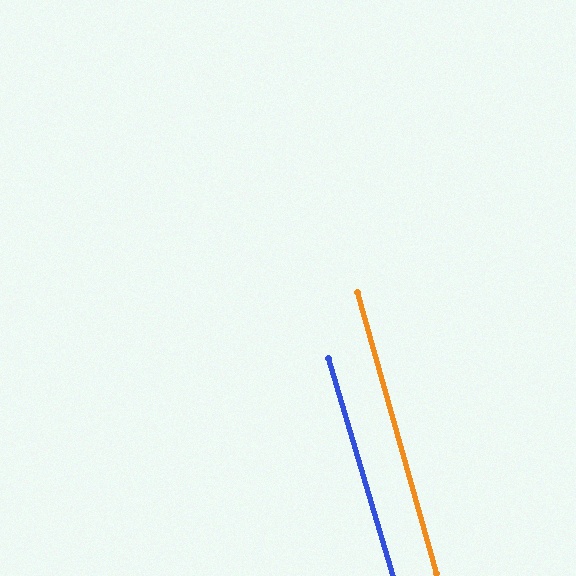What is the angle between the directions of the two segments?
Approximately 1 degree.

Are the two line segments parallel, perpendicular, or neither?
Parallel — their directions differ by only 1.0°.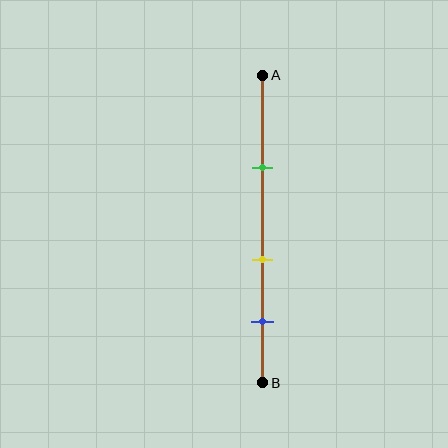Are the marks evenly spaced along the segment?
Yes, the marks are approximately evenly spaced.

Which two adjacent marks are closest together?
The yellow and blue marks are the closest adjacent pair.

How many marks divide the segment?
There are 3 marks dividing the segment.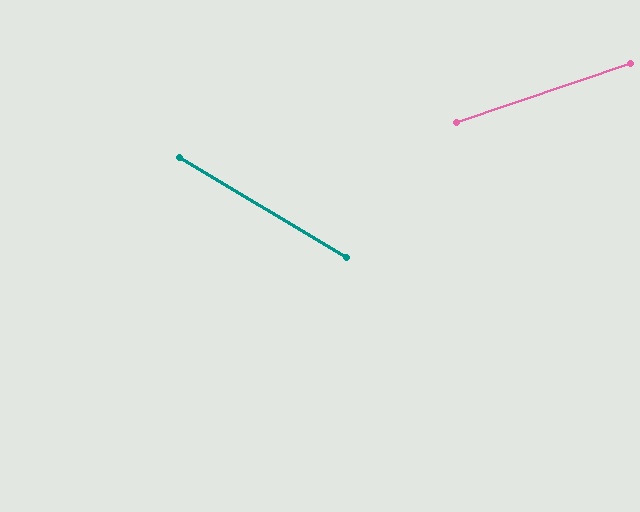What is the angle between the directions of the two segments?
Approximately 50 degrees.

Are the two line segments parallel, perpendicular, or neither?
Neither parallel nor perpendicular — they differ by about 50°.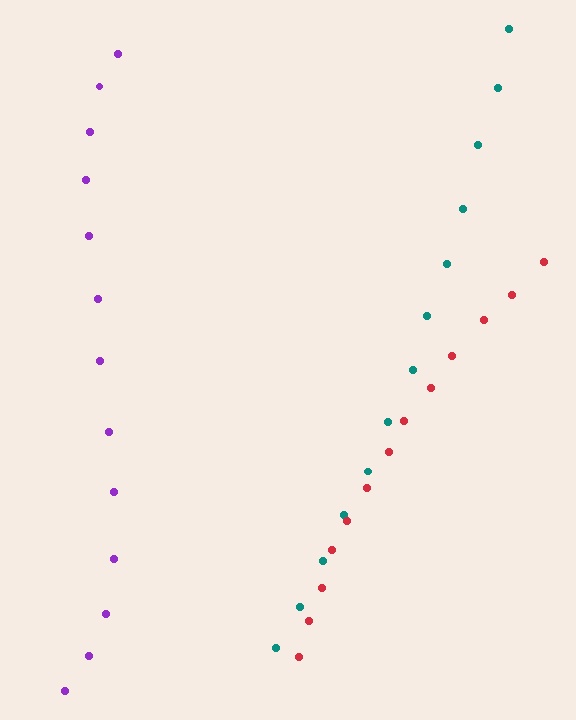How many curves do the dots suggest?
There are 3 distinct paths.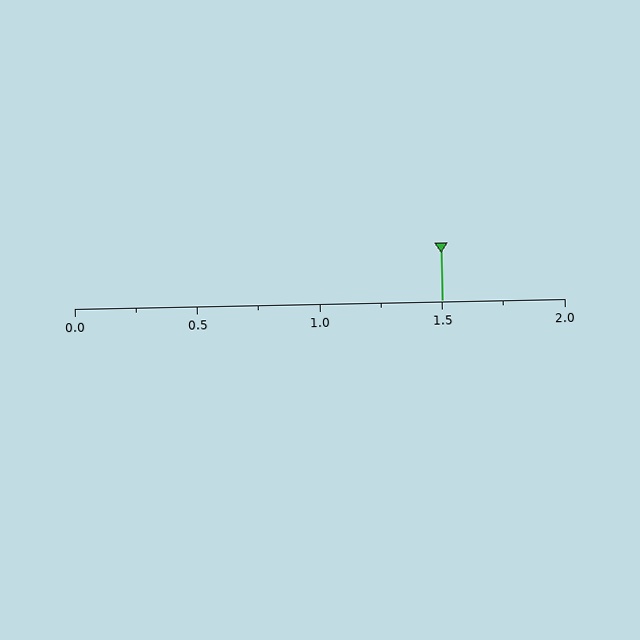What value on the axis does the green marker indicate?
The marker indicates approximately 1.5.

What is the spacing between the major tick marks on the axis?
The major ticks are spaced 0.5 apart.